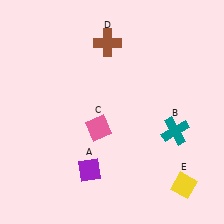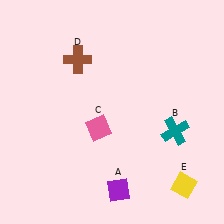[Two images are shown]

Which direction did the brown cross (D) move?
The brown cross (D) moved left.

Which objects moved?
The objects that moved are: the purple diamond (A), the brown cross (D).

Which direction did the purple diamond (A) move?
The purple diamond (A) moved right.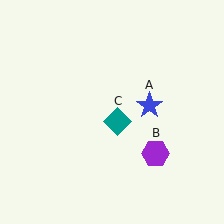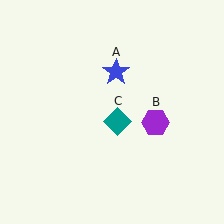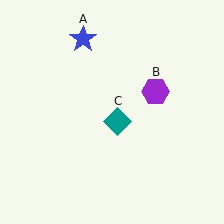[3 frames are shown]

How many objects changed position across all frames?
2 objects changed position: blue star (object A), purple hexagon (object B).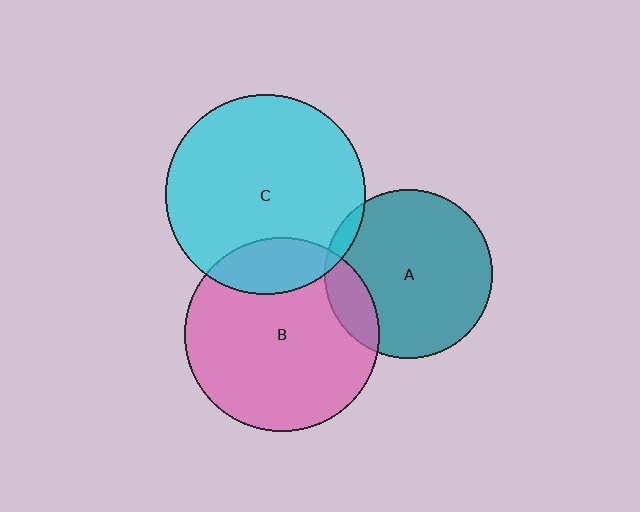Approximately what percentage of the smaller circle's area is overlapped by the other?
Approximately 5%.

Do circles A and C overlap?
Yes.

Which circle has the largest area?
Circle C (cyan).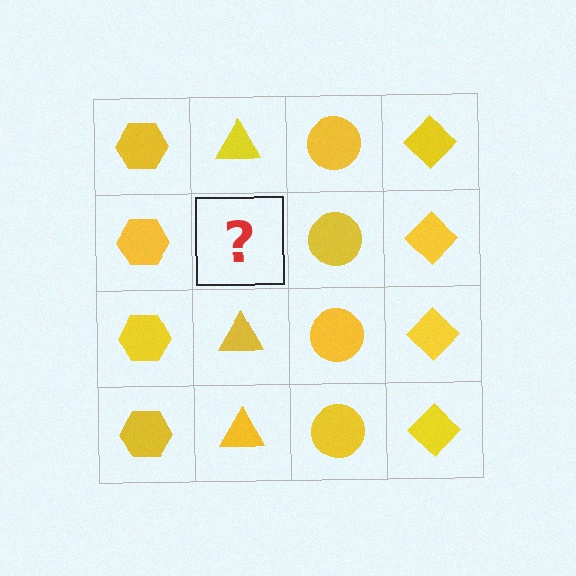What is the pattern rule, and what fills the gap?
The rule is that each column has a consistent shape. The gap should be filled with a yellow triangle.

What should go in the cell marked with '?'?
The missing cell should contain a yellow triangle.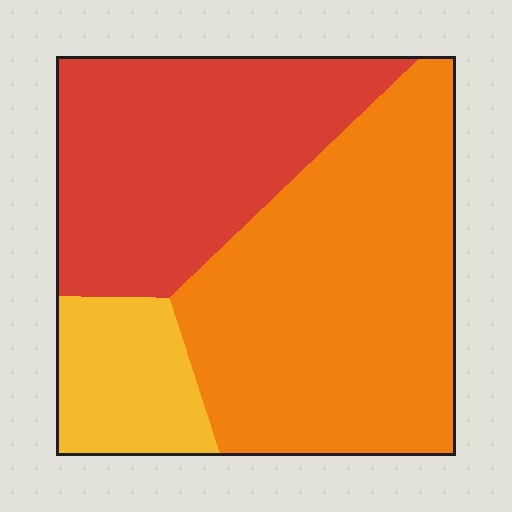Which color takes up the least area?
Yellow, at roughly 15%.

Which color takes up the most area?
Orange, at roughly 50%.